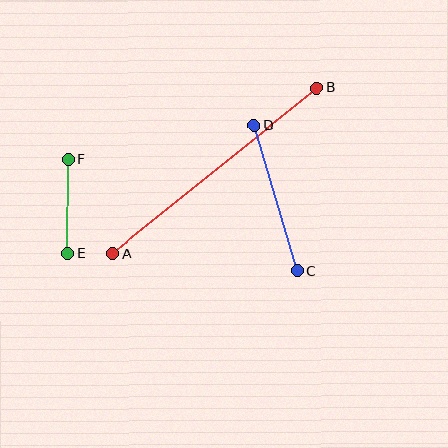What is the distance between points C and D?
The distance is approximately 151 pixels.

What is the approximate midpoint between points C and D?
The midpoint is at approximately (276, 198) pixels.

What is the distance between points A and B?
The distance is approximately 263 pixels.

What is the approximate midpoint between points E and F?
The midpoint is at approximately (68, 206) pixels.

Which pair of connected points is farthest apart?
Points A and B are farthest apart.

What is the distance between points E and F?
The distance is approximately 94 pixels.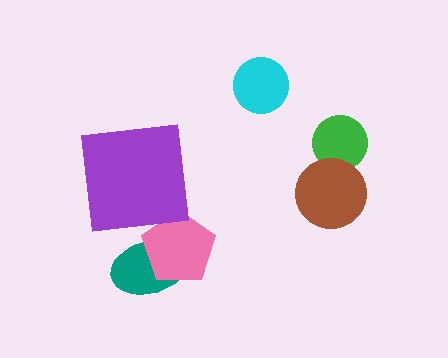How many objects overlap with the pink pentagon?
1 object overlaps with the pink pentagon.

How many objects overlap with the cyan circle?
0 objects overlap with the cyan circle.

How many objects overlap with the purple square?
0 objects overlap with the purple square.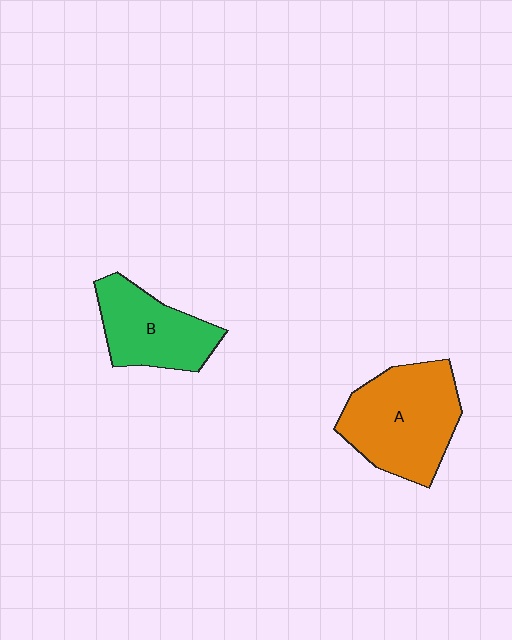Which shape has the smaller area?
Shape B (green).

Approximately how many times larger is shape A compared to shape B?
Approximately 1.4 times.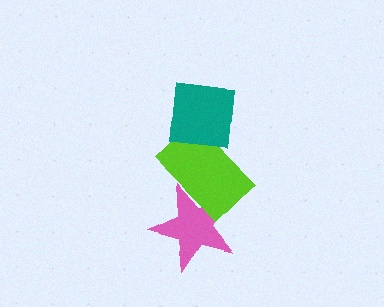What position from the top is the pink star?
The pink star is 3rd from the top.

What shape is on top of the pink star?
The lime rectangle is on top of the pink star.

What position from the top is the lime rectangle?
The lime rectangle is 2nd from the top.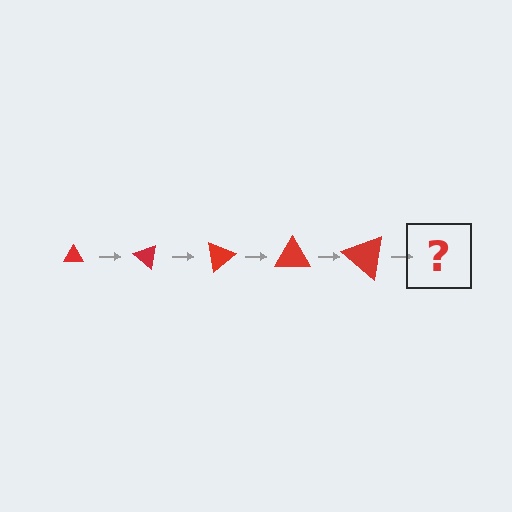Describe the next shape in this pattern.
It should be a triangle, larger than the previous one and rotated 200 degrees from the start.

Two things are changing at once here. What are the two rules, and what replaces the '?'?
The two rules are that the triangle grows larger each step and it rotates 40 degrees each step. The '?' should be a triangle, larger than the previous one and rotated 200 degrees from the start.